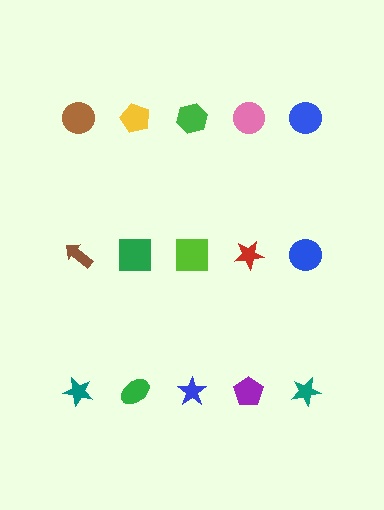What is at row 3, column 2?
A green ellipse.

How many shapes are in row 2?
5 shapes.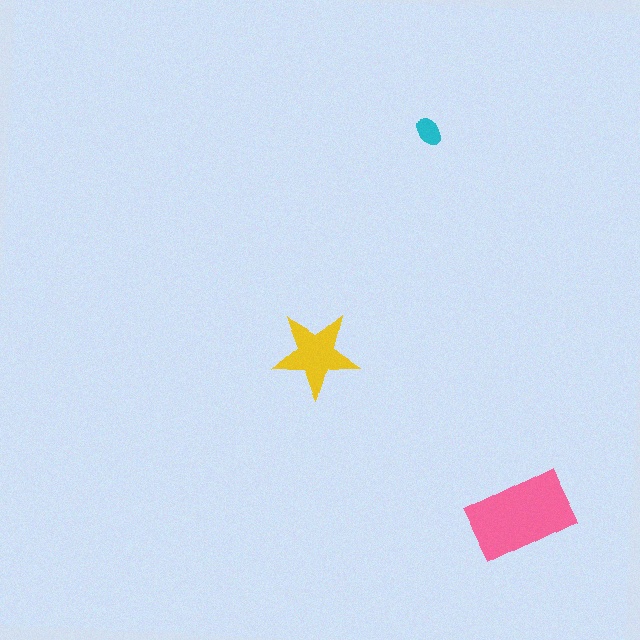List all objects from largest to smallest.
The pink rectangle, the yellow star, the cyan ellipse.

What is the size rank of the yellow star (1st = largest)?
2nd.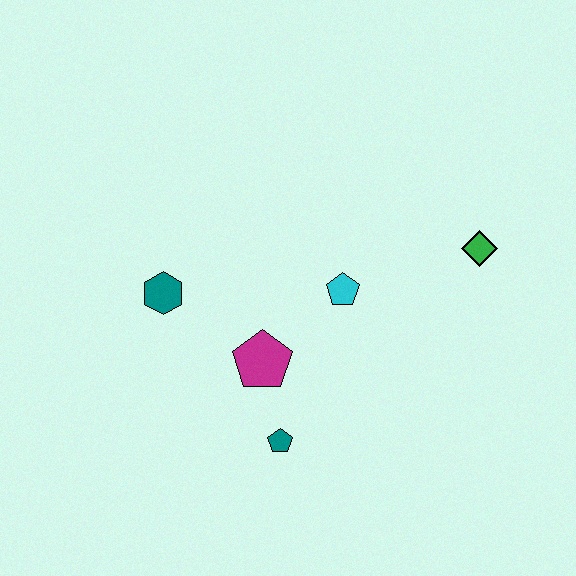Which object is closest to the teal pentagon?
The magenta pentagon is closest to the teal pentagon.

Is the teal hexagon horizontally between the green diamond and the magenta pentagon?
No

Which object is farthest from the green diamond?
The teal hexagon is farthest from the green diamond.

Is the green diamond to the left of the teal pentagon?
No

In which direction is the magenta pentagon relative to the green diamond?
The magenta pentagon is to the left of the green diamond.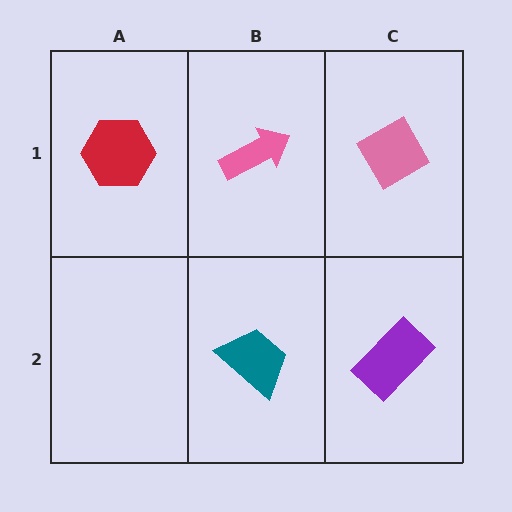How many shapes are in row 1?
3 shapes.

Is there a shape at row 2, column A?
No, that cell is empty.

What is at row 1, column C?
A pink diamond.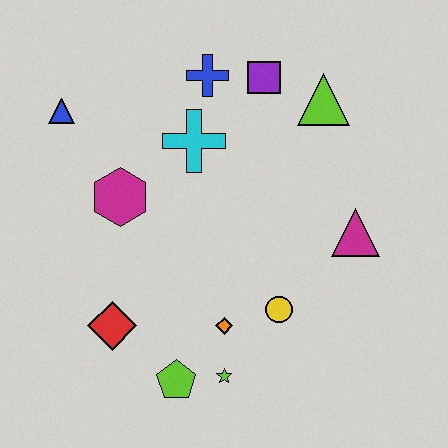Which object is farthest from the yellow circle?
The blue triangle is farthest from the yellow circle.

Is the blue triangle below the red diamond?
No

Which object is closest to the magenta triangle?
The yellow circle is closest to the magenta triangle.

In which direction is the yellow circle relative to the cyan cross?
The yellow circle is below the cyan cross.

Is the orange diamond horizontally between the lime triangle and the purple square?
No